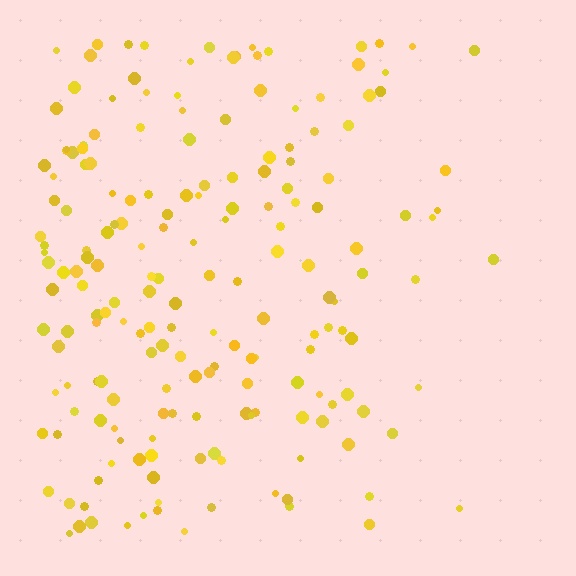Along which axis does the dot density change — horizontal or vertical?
Horizontal.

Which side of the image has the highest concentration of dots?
The left.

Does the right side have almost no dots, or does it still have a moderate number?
Still a moderate number, just noticeably fewer than the left.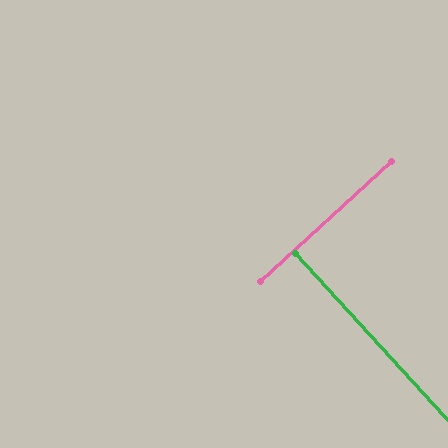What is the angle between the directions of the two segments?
Approximately 90 degrees.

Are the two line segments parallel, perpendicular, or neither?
Perpendicular — they meet at approximately 90°.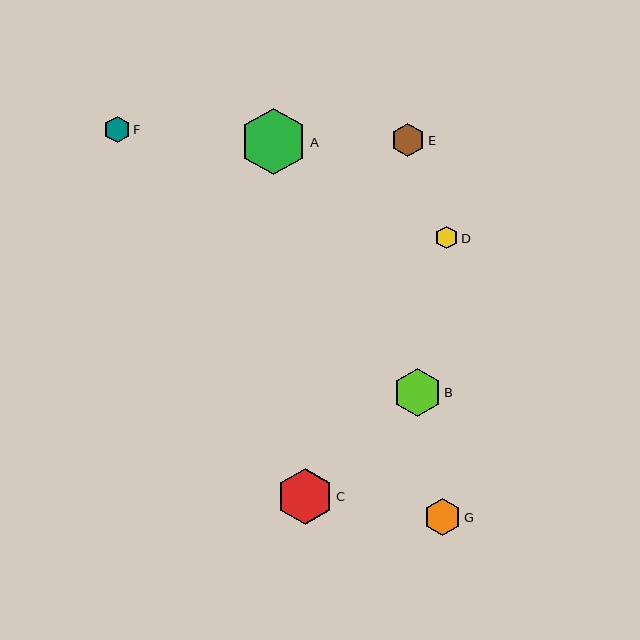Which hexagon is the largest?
Hexagon A is the largest with a size of approximately 66 pixels.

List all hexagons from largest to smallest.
From largest to smallest: A, C, B, G, E, F, D.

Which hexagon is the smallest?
Hexagon D is the smallest with a size of approximately 22 pixels.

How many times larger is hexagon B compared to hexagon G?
Hexagon B is approximately 1.3 times the size of hexagon G.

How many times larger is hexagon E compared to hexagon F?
Hexagon E is approximately 1.3 times the size of hexagon F.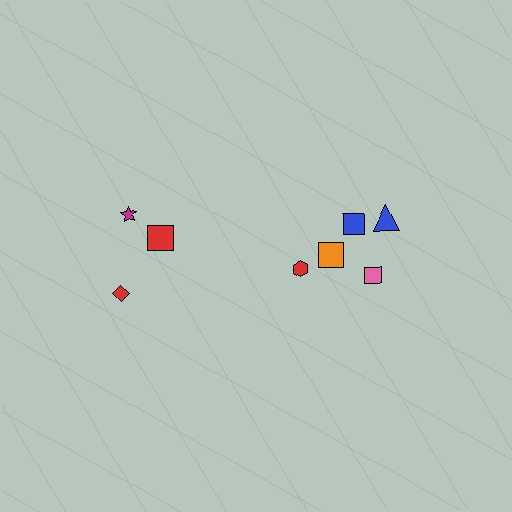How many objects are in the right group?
There are 5 objects.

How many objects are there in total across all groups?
There are 8 objects.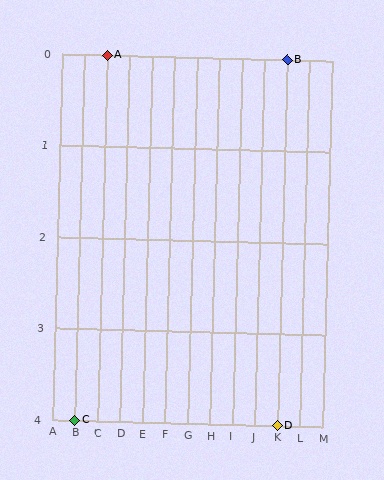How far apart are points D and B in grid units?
Points D and B are 4 rows apart.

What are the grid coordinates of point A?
Point A is at grid coordinates (C, 0).